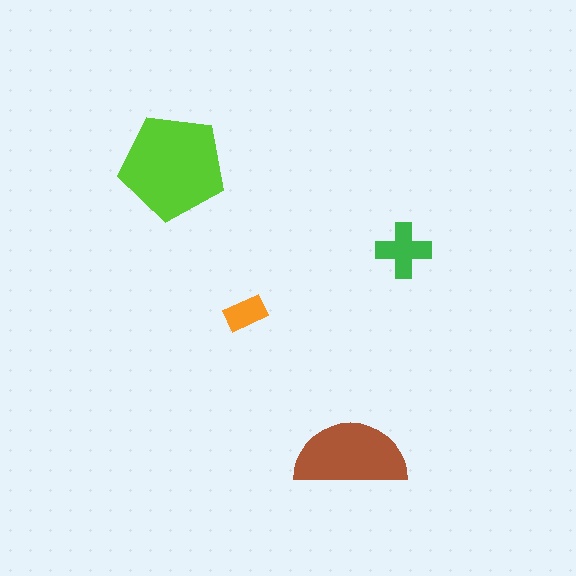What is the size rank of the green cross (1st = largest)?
3rd.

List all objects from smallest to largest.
The orange rectangle, the green cross, the brown semicircle, the lime pentagon.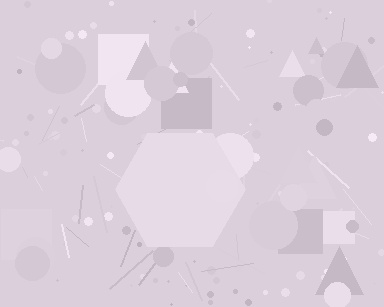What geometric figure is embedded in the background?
A hexagon is embedded in the background.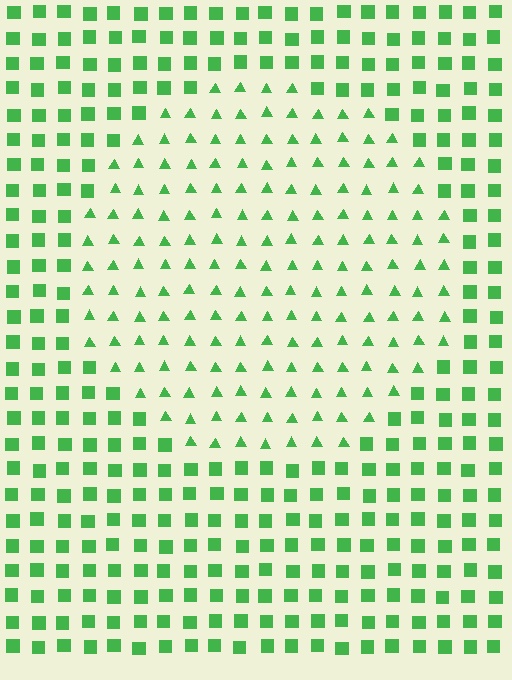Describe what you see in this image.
The image is filled with small green elements arranged in a uniform grid. A circle-shaped region contains triangles, while the surrounding area contains squares. The boundary is defined purely by the change in element shape.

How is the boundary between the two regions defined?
The boundary is defined by a change in element shape: triangles inside vs. squares outside. All elements share the same color and spacing.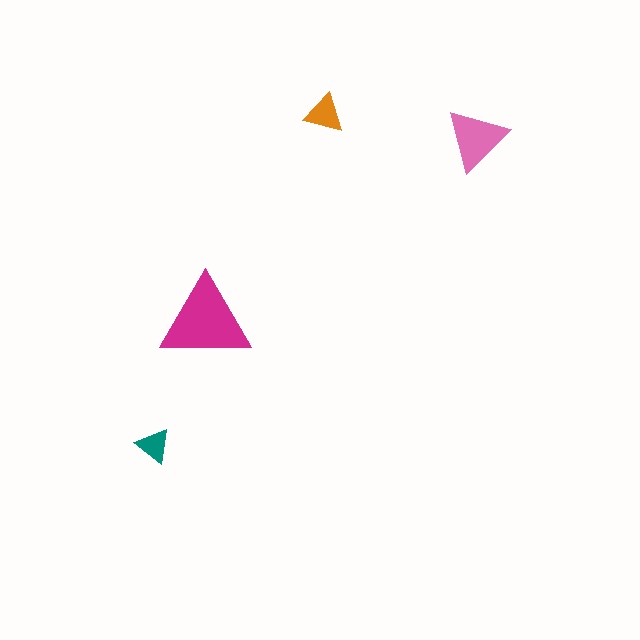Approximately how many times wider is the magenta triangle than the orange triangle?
About 2.5 times wider.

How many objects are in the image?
There are 4 objects in the image.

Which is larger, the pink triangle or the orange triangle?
The pink one.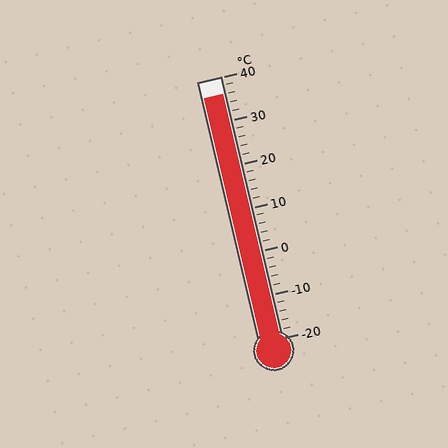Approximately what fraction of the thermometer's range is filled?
The thermometer is filled to approximately 95% of its range.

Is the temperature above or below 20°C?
The temperature is above 20°C.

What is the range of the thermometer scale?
The thermometer scale ranges from -20°C to 40°C.